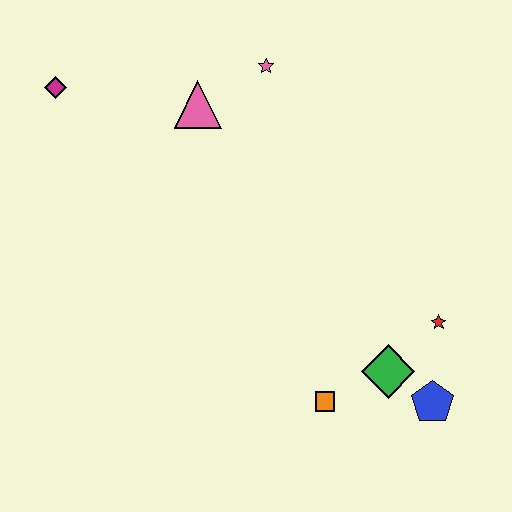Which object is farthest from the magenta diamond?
The blue pentagon is farthest from the magenta diamond.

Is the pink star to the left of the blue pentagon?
Yes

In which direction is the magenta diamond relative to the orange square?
The magenta diamond is above the orange square.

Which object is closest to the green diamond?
The blue pentagon is closest to the green diamond.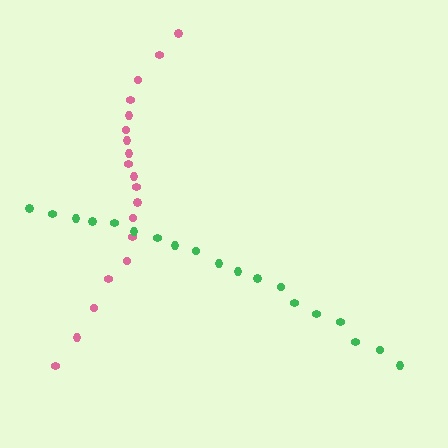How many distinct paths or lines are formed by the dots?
There are 2 distinct paths.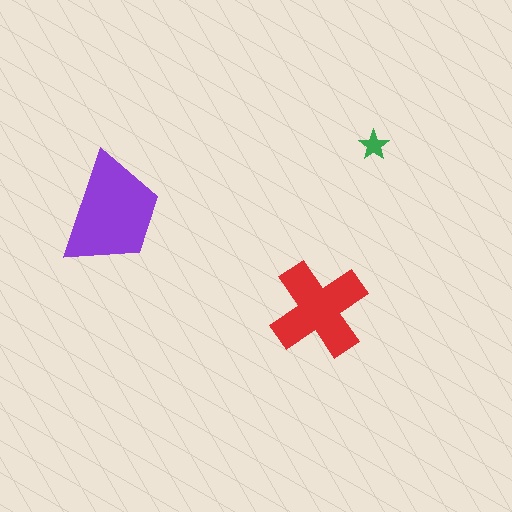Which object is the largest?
The purple trapezoid.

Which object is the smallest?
The green star.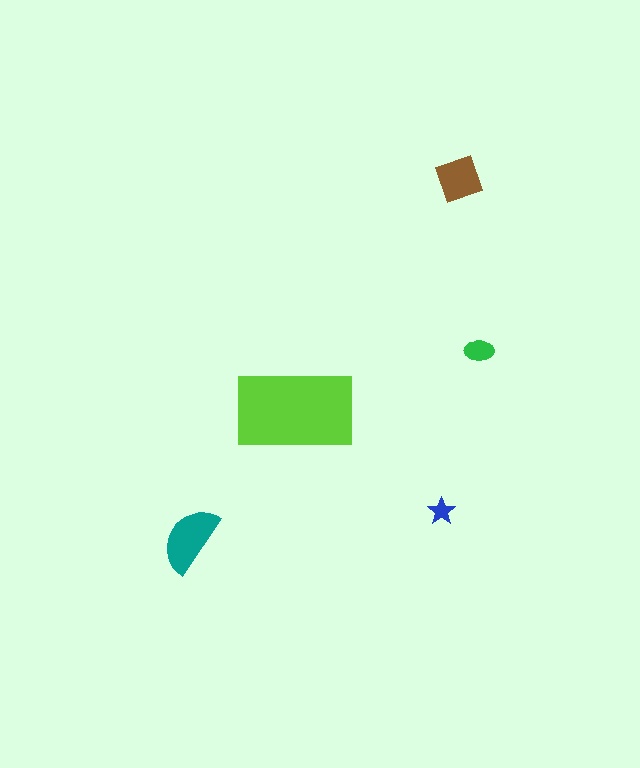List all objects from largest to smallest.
The lime rectangle, the teal semicircle, the brown diamond, the green ellipse, the blue star.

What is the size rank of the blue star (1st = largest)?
5th.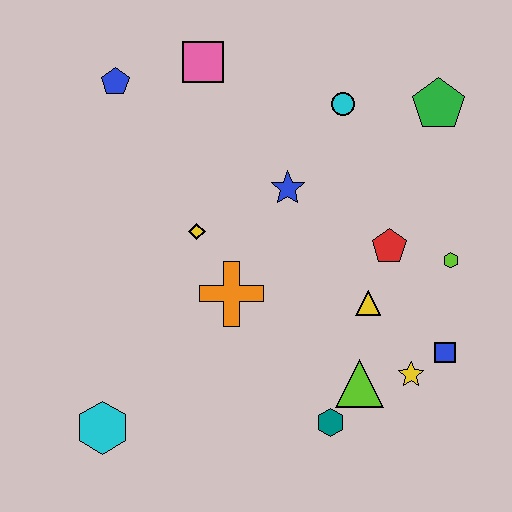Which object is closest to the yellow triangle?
The red pentagon is closest to the yellow triangle.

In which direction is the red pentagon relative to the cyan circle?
The red pentagon is below the cyan circle.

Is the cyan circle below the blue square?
No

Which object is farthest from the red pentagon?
The cyan hexagon is farthest from the red pentagon.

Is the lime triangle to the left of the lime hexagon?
Yes